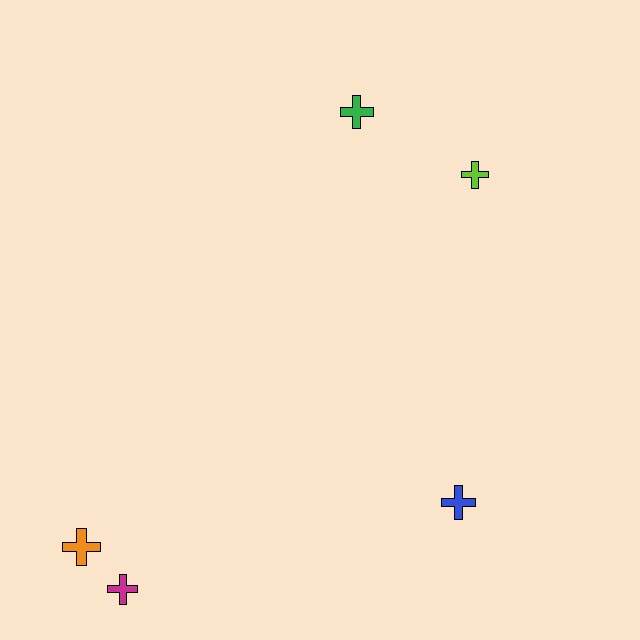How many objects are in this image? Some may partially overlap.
There are 5 objects.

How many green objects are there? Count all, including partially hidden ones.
There is 1 green object.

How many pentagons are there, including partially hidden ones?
There are no pentagons.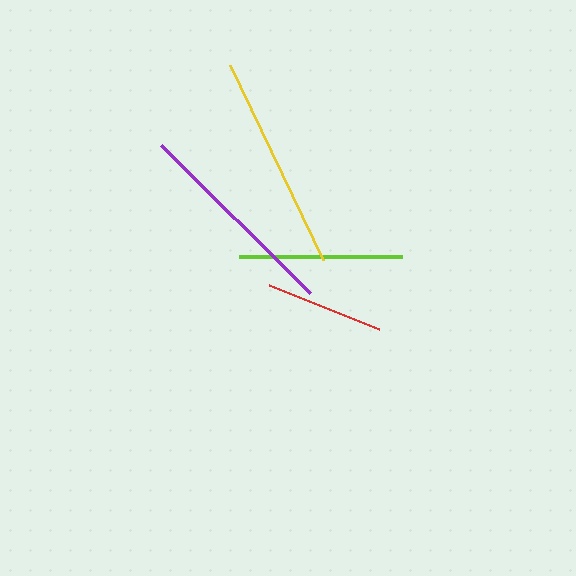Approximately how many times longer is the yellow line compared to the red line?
The yellow line is approximately 1.8 times the length of the red line.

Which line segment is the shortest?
The red line is the shortest at approximately 119 pixels.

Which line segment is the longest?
The yellow line is the longest at approximately 217 pixels.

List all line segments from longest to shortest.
From longest to shortest: yellow, purple, lime, red.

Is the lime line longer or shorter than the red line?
The lime line is longer than the red line.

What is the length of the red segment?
The red segment is approximately 119 pixels long.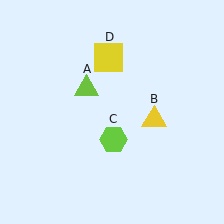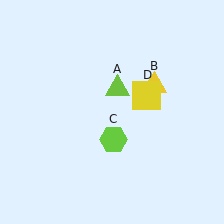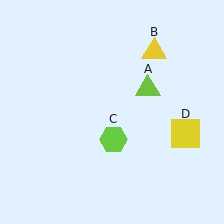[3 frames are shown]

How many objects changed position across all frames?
3 objects changed position: lime triangle (object A), yellow triangle (object B), yellow square (object D).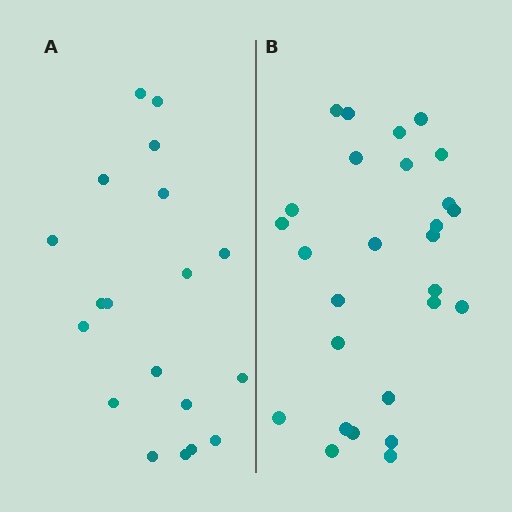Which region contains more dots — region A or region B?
Region B (the right region) has more dots.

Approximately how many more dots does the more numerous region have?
Region B has roughly 8 or so more dots than region A.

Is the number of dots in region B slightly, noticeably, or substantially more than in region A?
Region B has noticeably more, but not dramatically so. The ratio is roughly 1.4 to 1.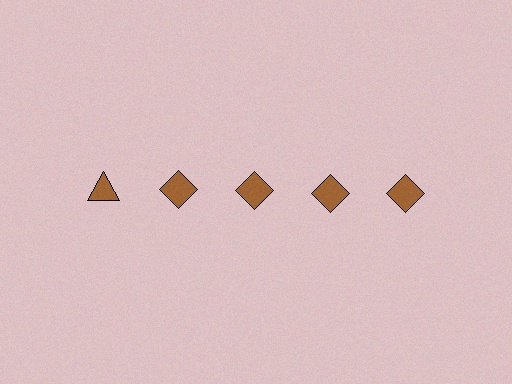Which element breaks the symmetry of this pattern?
The brown triangle in the top row, leftmost column breaks the symmetry. All other shapes are brown diamonds.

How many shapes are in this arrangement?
There are 5 shapes arranged in a grid pattern.